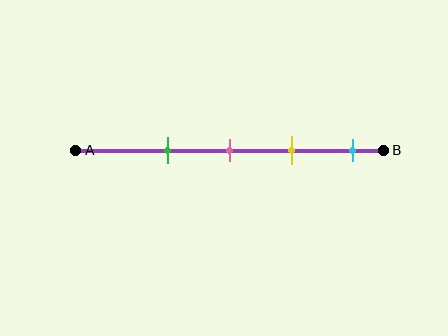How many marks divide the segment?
There are 4 marks dividing the segment.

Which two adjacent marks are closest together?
The pink and yellow marks are the closest adjacent pair.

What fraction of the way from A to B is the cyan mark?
The cyan mark is approximately 90% (0.9) of the way from A to B.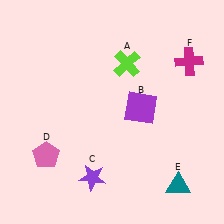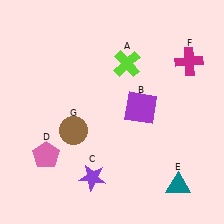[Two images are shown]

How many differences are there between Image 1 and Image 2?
There is 1 difference between the two images.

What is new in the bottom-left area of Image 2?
A brown circle (G) was added in the bottom-left area of Image 2.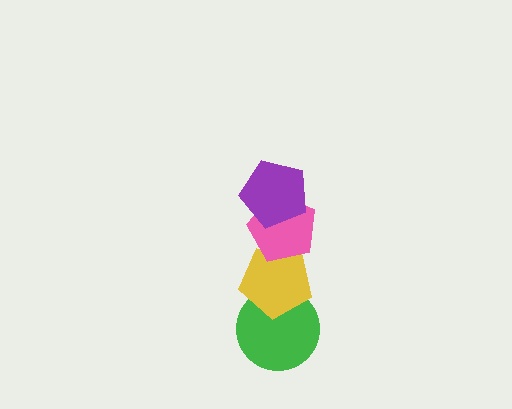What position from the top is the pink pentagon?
The pink pentagon is 2nd from the top.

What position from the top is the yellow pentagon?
The yellow pentagon is 3rd from the top.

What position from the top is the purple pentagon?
The purple pentagon is 1st from the top.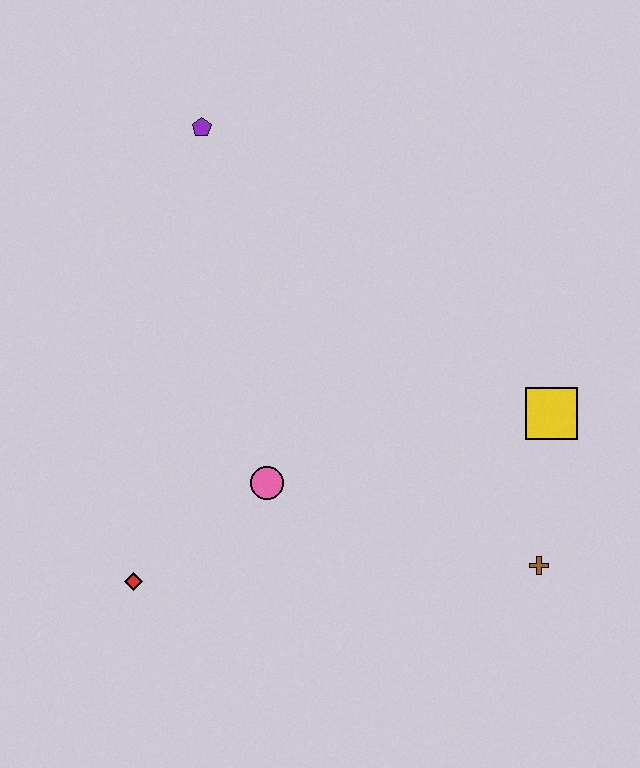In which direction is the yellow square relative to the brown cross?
The yellow square is above the brown cross.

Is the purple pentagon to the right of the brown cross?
No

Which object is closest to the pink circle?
The red diamond is closest to the pink circle.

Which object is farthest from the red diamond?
The purple pentagon is farthest from the red diamond.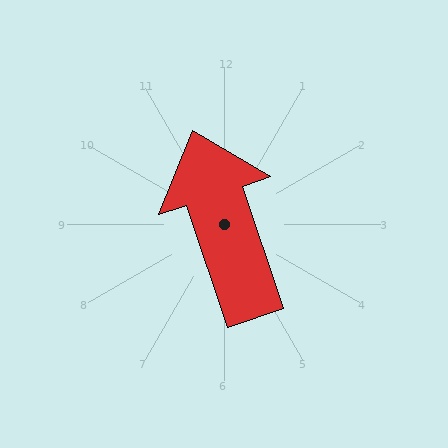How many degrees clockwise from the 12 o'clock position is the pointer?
Approximately 341 degrees.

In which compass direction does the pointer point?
North.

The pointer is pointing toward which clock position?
Roughly 11 o'clock.